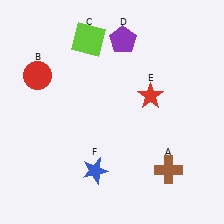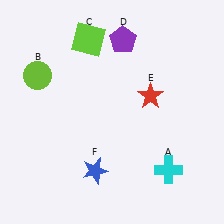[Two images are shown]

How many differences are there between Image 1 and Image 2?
There are 2 differences between the two images.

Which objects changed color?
A changed from brown to cyan. B changed from red to lime.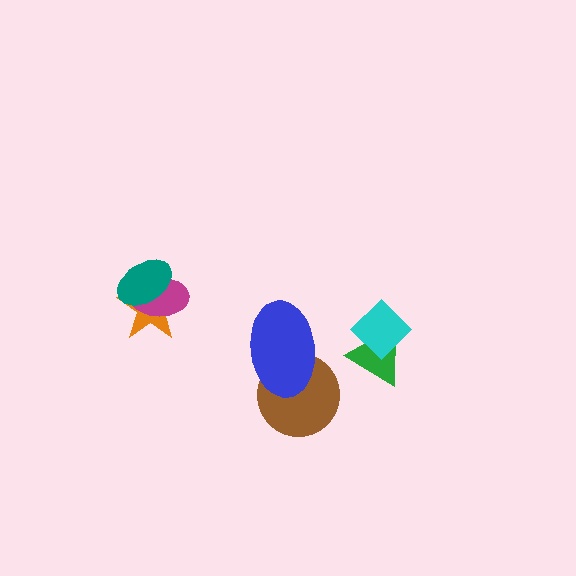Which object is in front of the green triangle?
The cyan diamond is in front of the green triangle.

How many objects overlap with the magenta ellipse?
2 objects overlap with the magenta ellipse.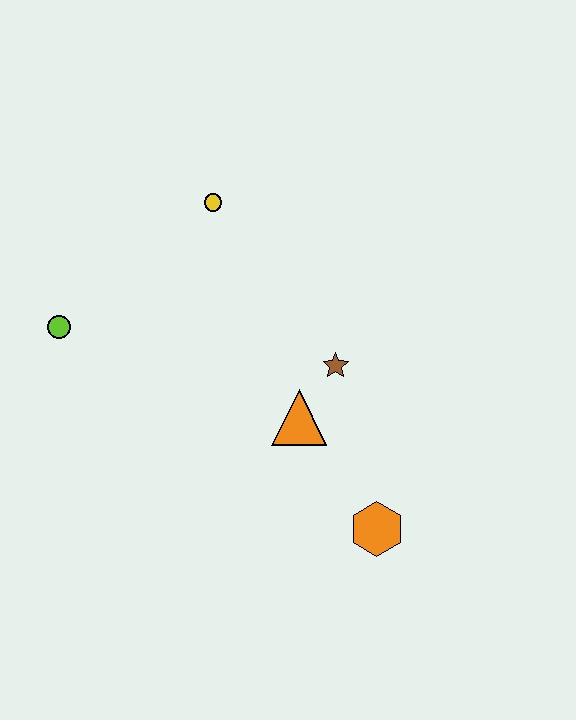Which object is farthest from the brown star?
The lime circle is farthest from the brown star.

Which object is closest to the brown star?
The orange triangle is closest to the brown star.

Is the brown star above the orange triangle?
Yes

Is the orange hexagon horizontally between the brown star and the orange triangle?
No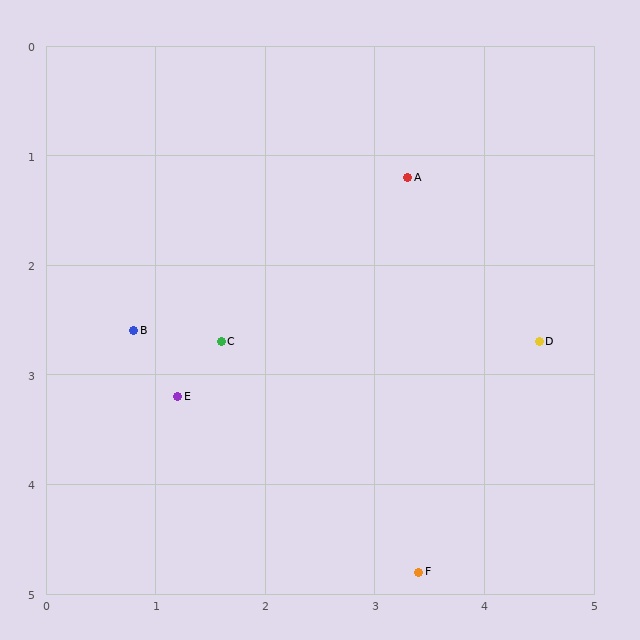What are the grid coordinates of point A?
Point A is at approximately (3.3, 1.2).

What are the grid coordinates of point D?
Point D is at approximately (4.5, 2.7).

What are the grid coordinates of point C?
Point C is at approximately (1.6, 2.7).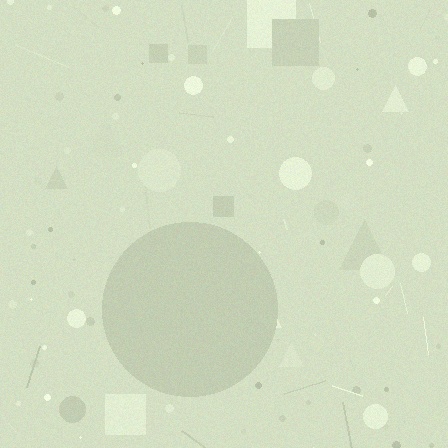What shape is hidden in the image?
A circle is hidden in the image.